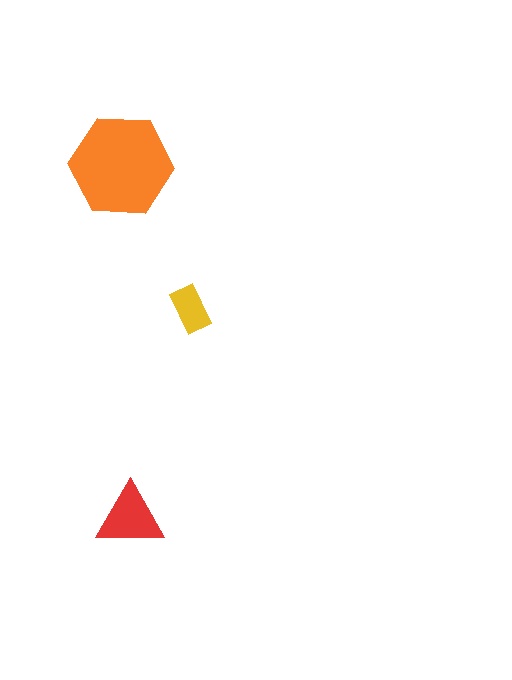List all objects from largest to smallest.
The orange hexagon, the red triangle, the yellow rectangle.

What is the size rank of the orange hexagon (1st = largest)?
1st.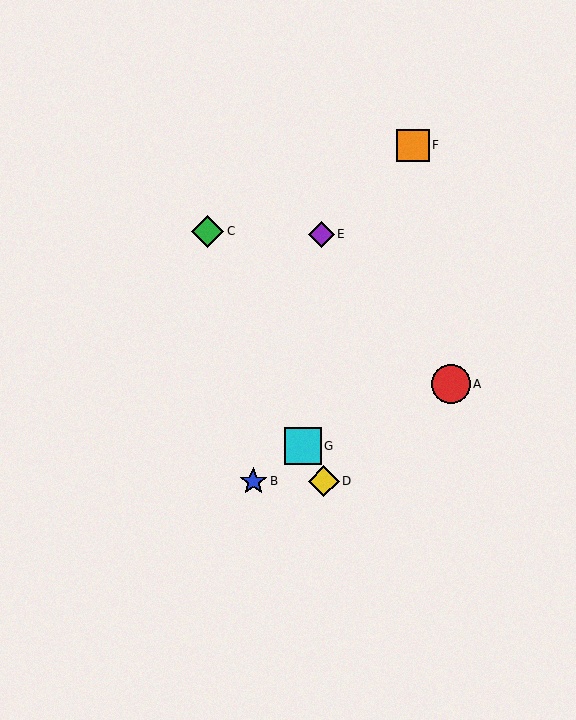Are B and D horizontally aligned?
Yes, both are at y≈481.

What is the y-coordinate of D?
Object D is at y≈481.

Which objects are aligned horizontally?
Objects B, D are aligned horizontally.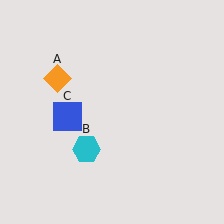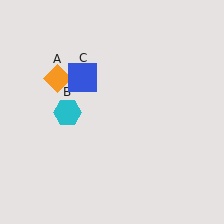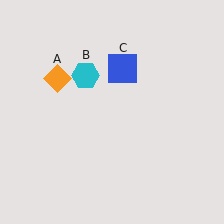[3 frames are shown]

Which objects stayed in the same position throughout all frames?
Orange diamond (object A) remained stationary.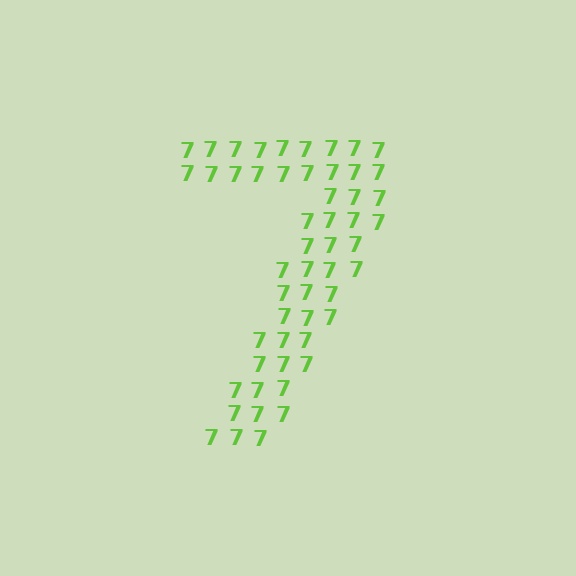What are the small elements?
The small elements are digit 7's.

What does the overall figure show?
The overall figure shows the digit 7.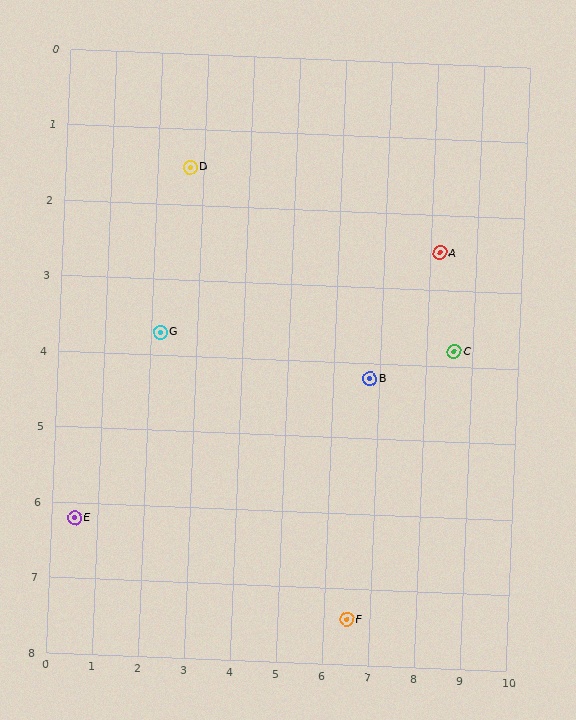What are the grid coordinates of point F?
Point F is at approximately (6.5, 7.4).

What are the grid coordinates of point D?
Point D is at approximately (2.7, 1.5).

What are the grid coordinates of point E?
Point E is at approximately (0.5, 6.2).